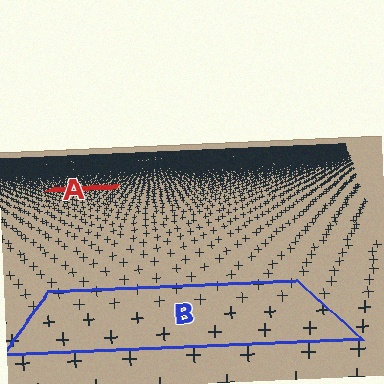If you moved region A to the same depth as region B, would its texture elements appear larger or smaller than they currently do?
They would appear larger. At a closer depth, the same texture elements are projected at a bigger on-screen size.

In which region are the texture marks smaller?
The texture marks are smaller in region A, because it is farther away.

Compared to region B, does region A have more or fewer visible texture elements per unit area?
Region A has more texture elements per unit area — they are packed more densely because it is farther away.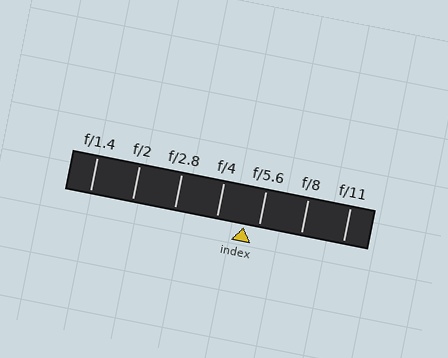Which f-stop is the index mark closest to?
The index mark is closest to f/5.6.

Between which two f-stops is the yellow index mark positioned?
The index mark is between f/4 and f/5.6.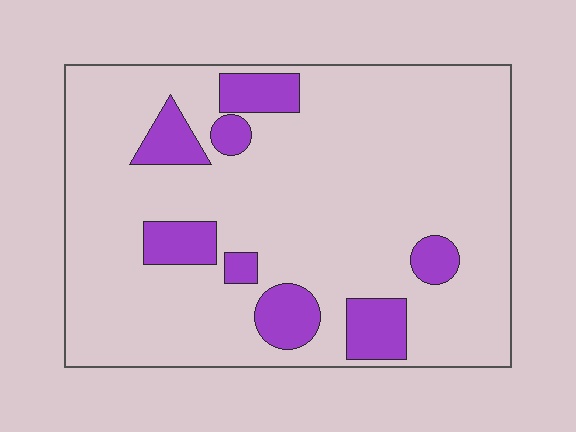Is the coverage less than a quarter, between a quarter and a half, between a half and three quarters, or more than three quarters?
Less than a quarter.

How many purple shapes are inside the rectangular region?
8.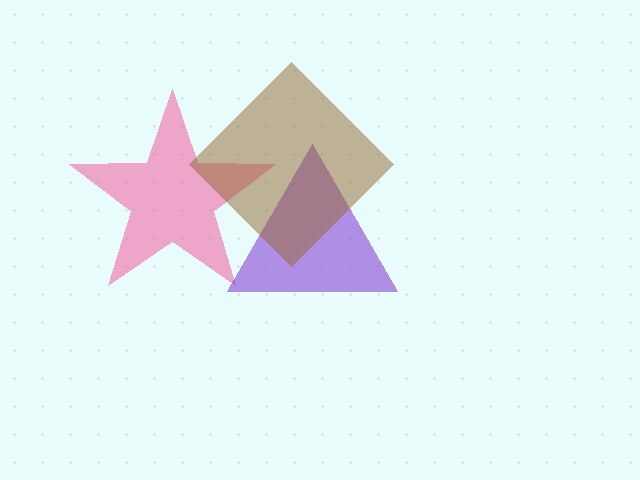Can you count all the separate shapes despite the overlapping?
Yes, there are 3 separate shapes.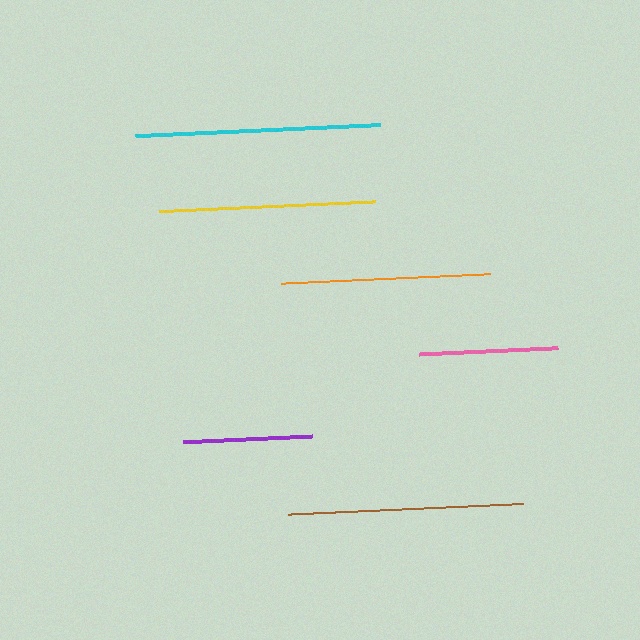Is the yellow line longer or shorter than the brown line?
The brown line is longer than the yellow line.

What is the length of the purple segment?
The purple segment is approximately 129 pixels long.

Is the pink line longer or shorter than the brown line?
The brown line is longer than the pink line.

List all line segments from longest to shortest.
From longest to shortest: cyan, brown, yellow, orange, pink, purple.